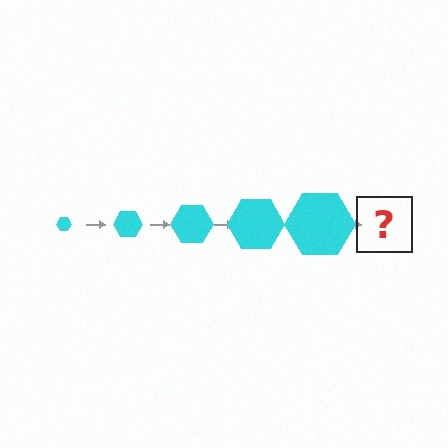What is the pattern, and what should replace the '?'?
The pattern is that the hexagon gets progressively larger each step. The '?' should be a cyan hexagon, larger than the previous one.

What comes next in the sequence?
The next element should be a cyan hexagon, larger than the previous one.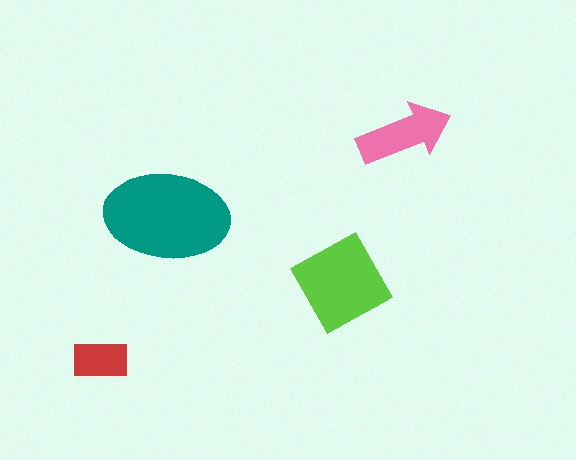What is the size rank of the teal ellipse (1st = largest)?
1st.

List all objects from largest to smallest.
The teal ellipse, the lime square, the pink arrow, the red rectangle.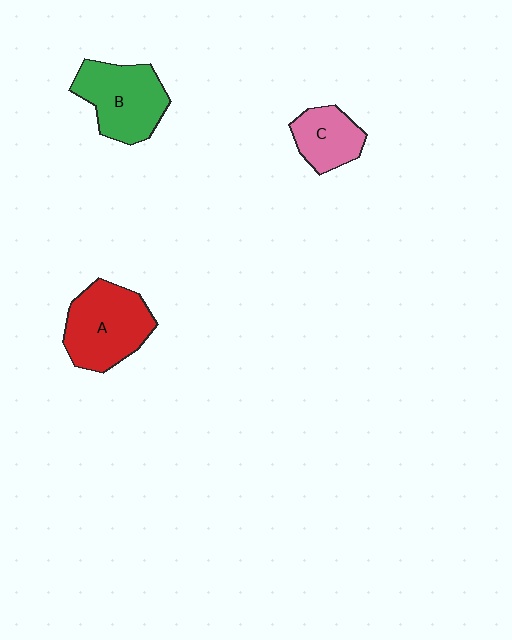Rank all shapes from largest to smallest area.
From largest to smallest: A (red), B (green), C (pink).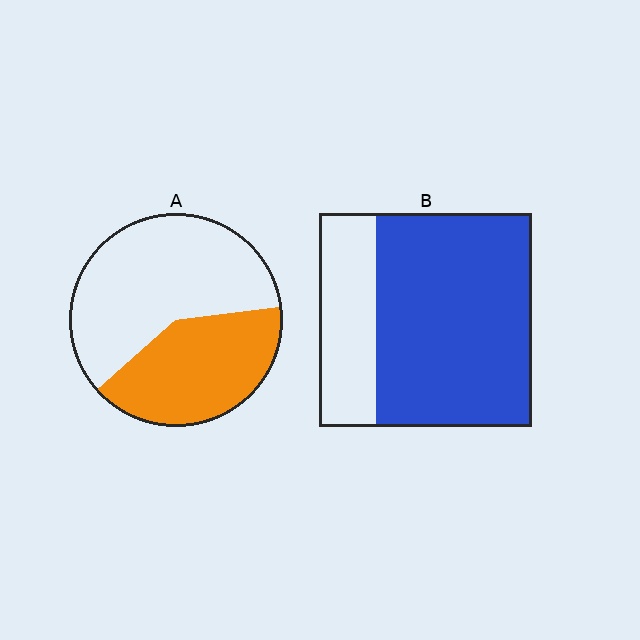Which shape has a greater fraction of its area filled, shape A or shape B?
Shape B.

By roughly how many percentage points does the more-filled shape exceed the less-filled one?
By roughly 35 percentage points (B over A).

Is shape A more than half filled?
No.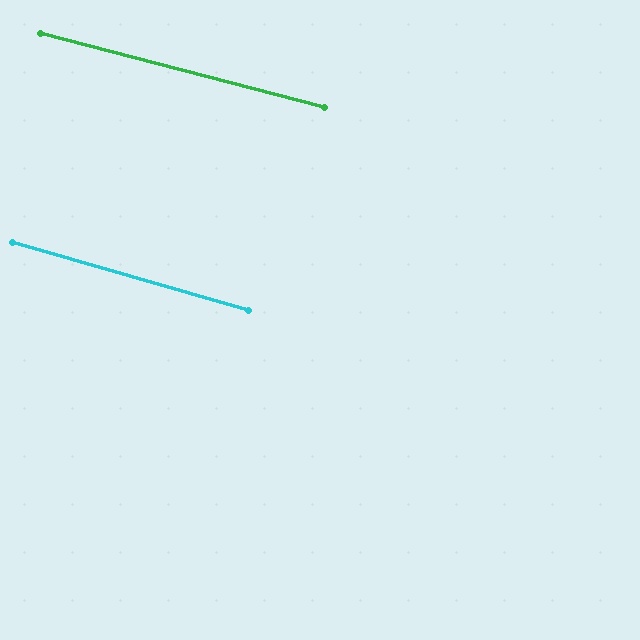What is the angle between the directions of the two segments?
Approximately 1 degree.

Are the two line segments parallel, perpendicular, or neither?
Parallel — their directions differ by only 1.3°.